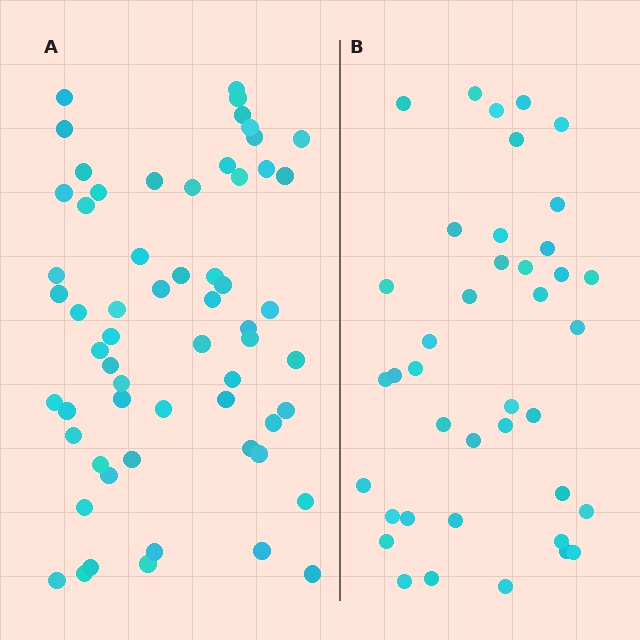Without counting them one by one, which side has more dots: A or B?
Region A (the left region) has more dots.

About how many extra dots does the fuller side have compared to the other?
Region A has approximately 20 more dots than region B.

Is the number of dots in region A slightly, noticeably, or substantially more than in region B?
Region A has substantially more. The ratio is roughly 1.5 to 1.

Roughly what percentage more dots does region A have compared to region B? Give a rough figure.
About 50% more.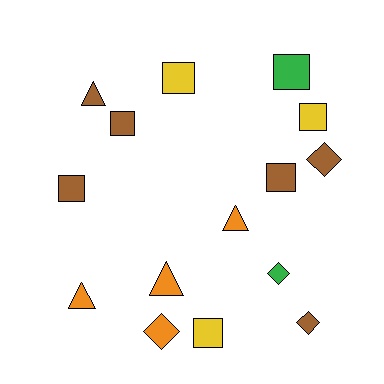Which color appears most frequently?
Brown, with 6 objects.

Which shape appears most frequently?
Square, with 7 objects.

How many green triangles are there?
There are no green triangles.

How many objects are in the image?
There are 15 objects.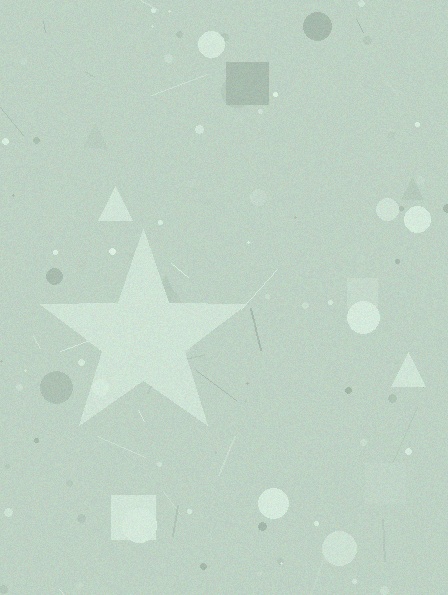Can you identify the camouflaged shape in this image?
The camouflaged shape is a star.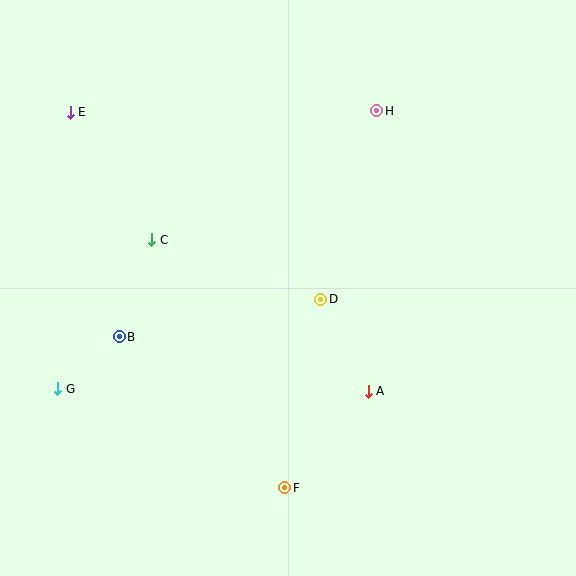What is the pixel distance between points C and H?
The distance between C and H is 259 pixels.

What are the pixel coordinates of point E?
Point E is at (70, 112).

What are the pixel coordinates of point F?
Point F is at (285, 488).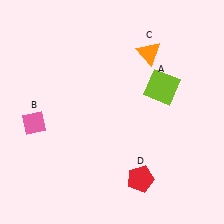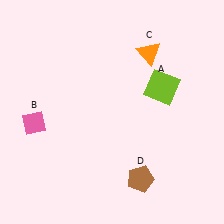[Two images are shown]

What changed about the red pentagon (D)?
In Image 1, D is red. In Image 2, it changed to brown.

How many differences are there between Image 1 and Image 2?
There is 1 difference between the two images.